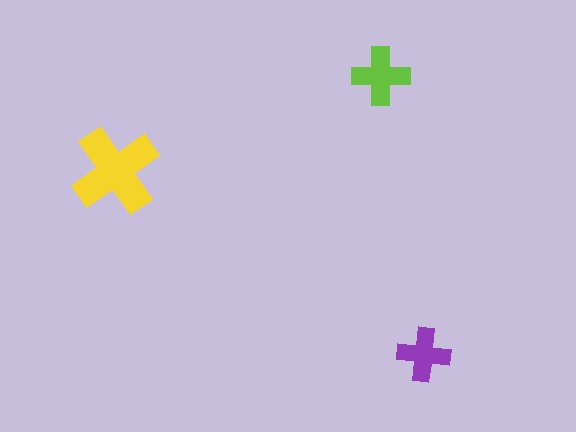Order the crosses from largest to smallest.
the yellow one, the lime one, the purple one.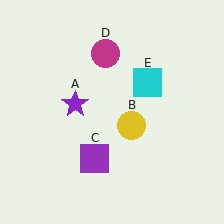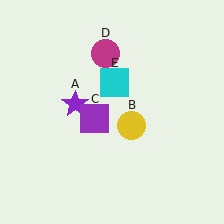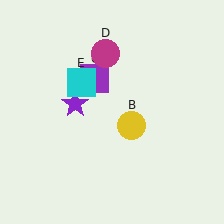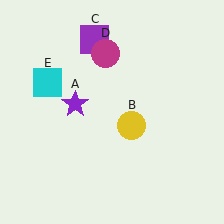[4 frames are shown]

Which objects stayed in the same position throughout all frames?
Purple star (object A) and yellow circle (object B) and magenta circle (object D) remained stationary.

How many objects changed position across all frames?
2 objects changed position: purple square (object C), cyan square (object E).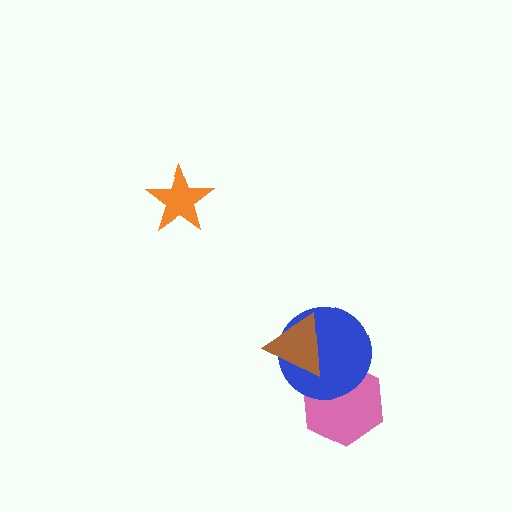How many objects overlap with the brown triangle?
1 object overlaps with the brown triangle.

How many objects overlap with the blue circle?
2 objects overlap with the blue circle.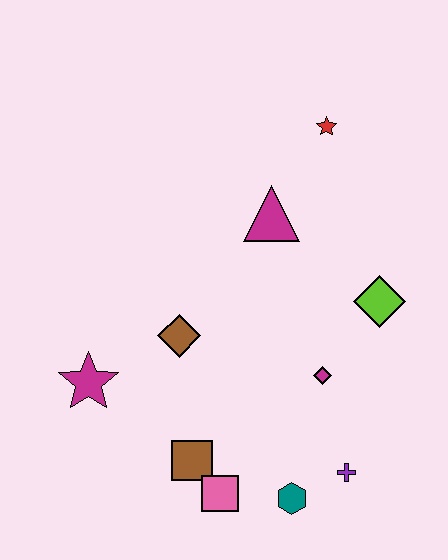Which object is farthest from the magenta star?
The red star is farthest from the magenta star.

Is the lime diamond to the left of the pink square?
No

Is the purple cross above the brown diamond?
No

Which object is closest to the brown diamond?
The magenta star is closest to the brown diamond.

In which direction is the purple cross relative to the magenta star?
The purple cross is to the right of the magenta star.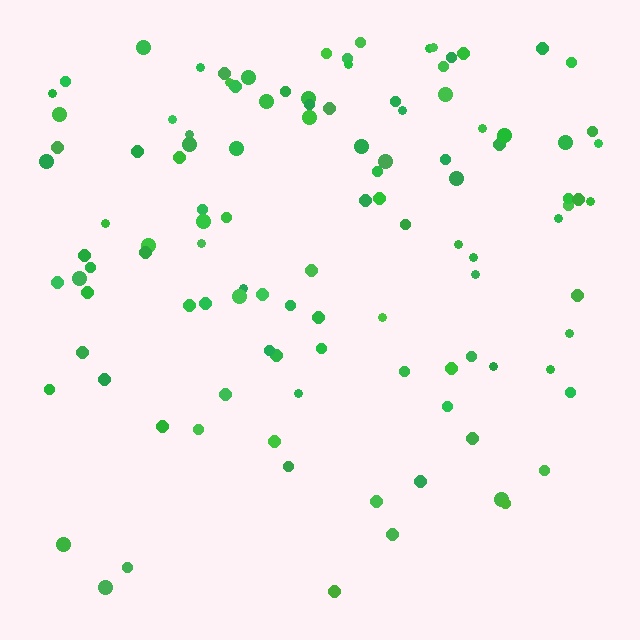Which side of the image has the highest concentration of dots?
The top.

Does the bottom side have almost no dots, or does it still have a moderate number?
Still a moderate number, just noticeably fewer than the top.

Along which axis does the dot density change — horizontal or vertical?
Vertical.